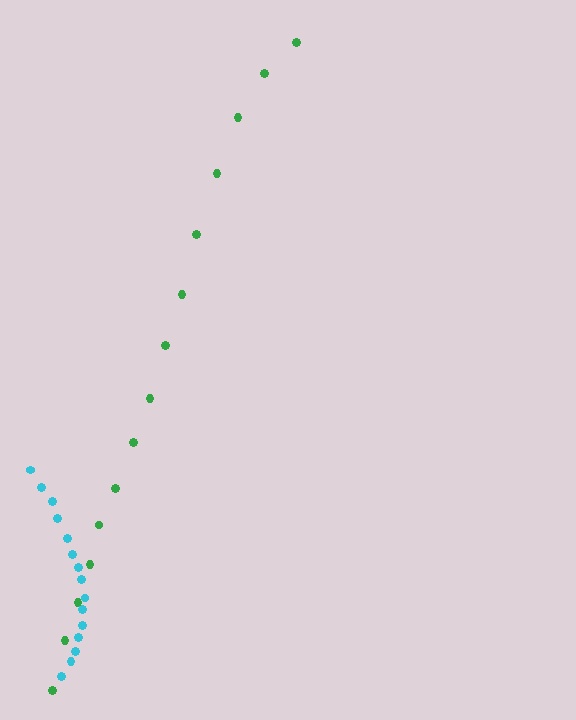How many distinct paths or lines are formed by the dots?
There are 2 distinct paths.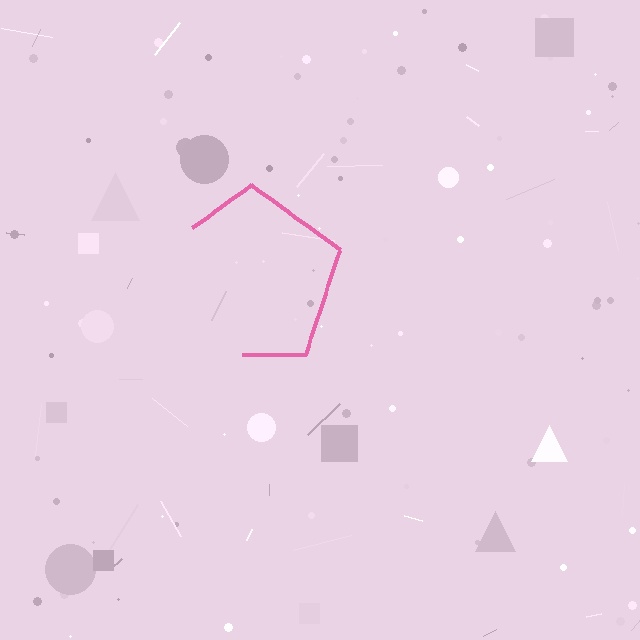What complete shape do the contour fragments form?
The contour fragments form a pentagon.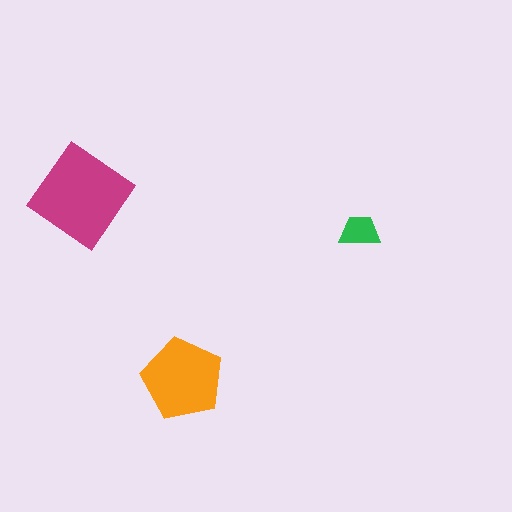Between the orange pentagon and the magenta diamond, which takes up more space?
The magenta diamond.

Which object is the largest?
The magenta diamond.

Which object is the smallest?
The green trapezoid.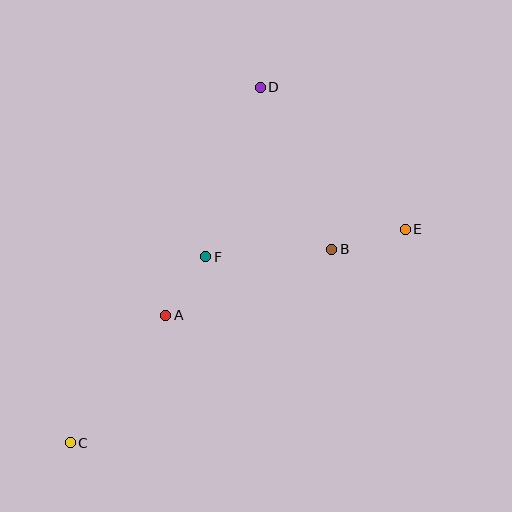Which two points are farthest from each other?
Points C and D are farthest from each other.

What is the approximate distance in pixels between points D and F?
The distance between D and F is approximately 178 pixels.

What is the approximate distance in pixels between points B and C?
The distance between B and C is approximately 325 pixels.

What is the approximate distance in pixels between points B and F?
The distance between B and F is approximately 127 pixels.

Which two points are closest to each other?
Points A and F are closest to each other.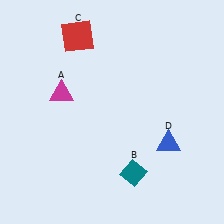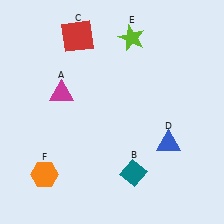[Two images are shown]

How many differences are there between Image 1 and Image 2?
There are 2 differences between the two images.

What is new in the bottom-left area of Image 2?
An orange hexagon (F) was added in the bottom-left area of Image 2.